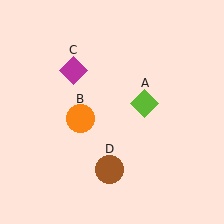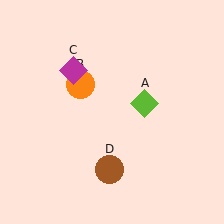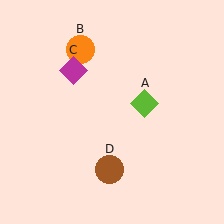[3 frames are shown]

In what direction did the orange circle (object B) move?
The orange circle (object B) moved up.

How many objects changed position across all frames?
1 object changed position: orange circle (object B).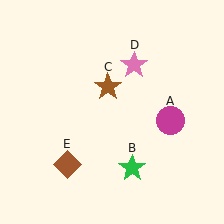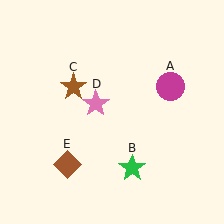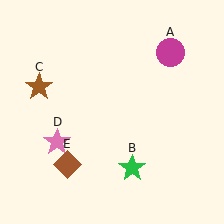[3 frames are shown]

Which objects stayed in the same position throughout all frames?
Green star (object B) and brown diamond (object E) remained stationary.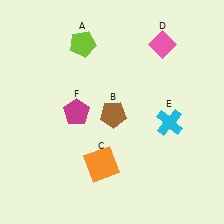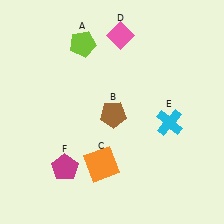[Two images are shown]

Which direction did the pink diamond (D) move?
The pink diamond (D) moved left.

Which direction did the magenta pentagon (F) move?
The magenta pentagon (F) moved down.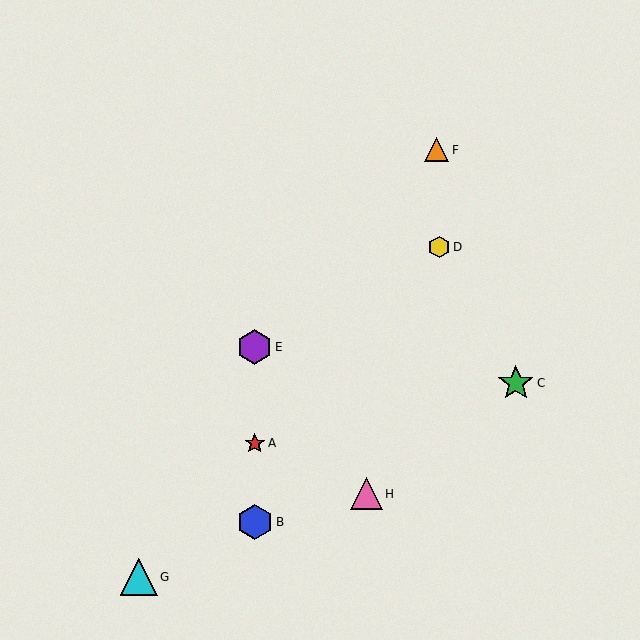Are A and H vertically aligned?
No, A is at x≈255 and H is at x≈366.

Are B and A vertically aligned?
Yes, both are at x≈255.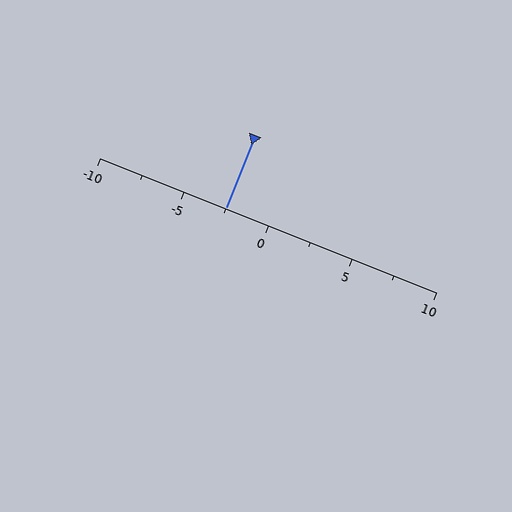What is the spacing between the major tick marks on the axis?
The major ticks are spaced 5 apart.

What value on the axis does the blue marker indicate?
The marker indicates approximately -2.5.